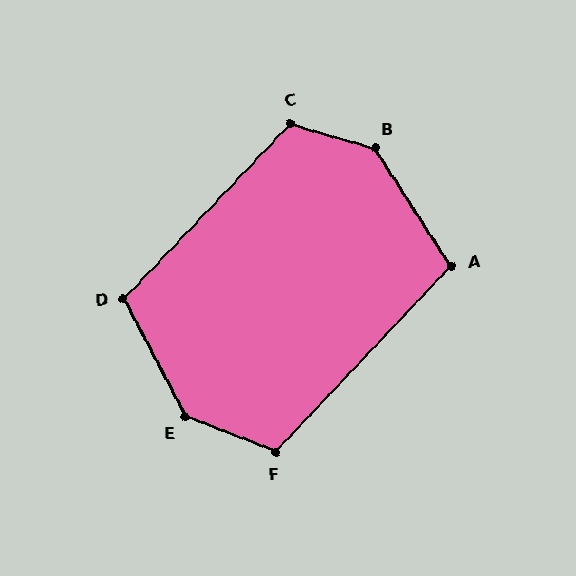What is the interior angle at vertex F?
Approximately 112 degrees (obtuse).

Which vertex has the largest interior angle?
B, at approximately 139 degrees.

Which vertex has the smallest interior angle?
A, at approximately 104 degrees.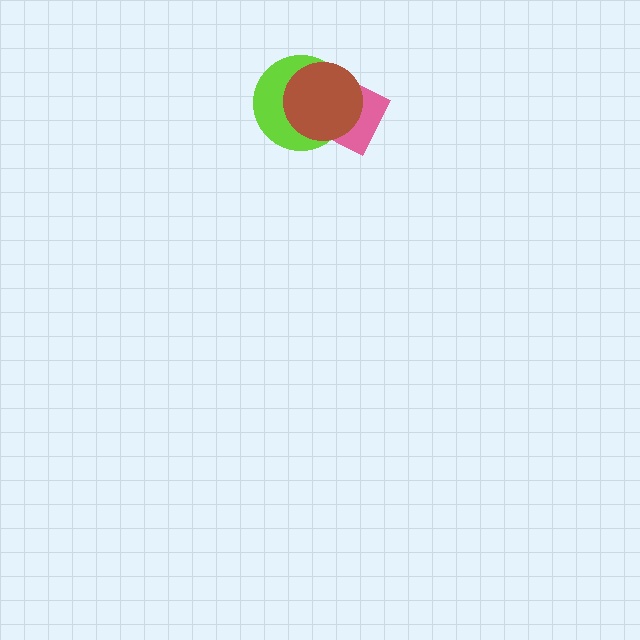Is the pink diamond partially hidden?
Yes, it is partially covered by another shape.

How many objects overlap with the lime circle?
2 objects overlap with the lime circle.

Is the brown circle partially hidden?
No, no other shape covers it.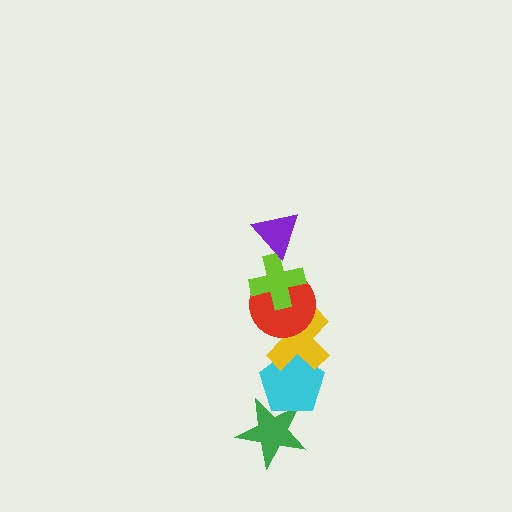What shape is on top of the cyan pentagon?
The yellow cross is on top of the cyan pentagon.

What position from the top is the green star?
The green star is 6th from the top.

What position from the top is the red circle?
The red circle is 3rd from the top.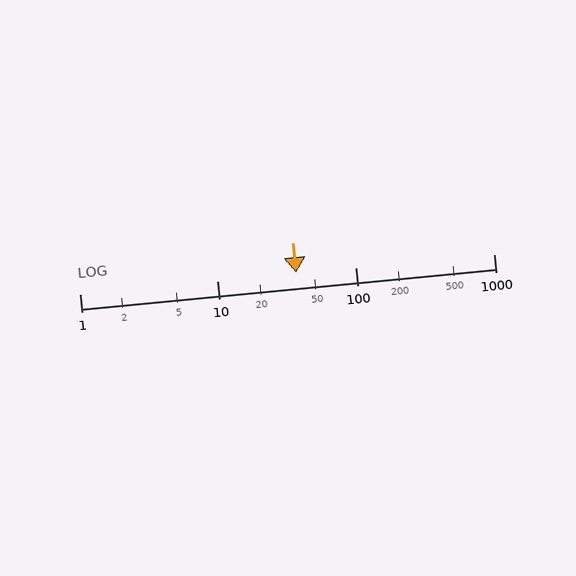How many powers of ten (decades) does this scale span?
The scale spans 3 decades, from 1 to 1000.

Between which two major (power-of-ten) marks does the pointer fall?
The pointer is between 10 and 100.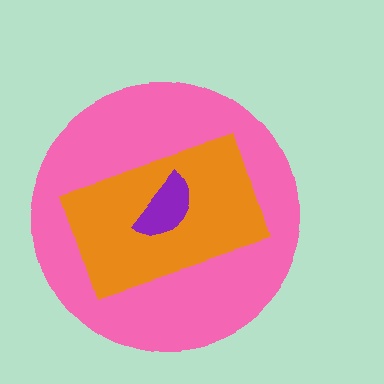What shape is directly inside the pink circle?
The orange rectangle.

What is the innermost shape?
The purple semicircle.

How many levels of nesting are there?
3.